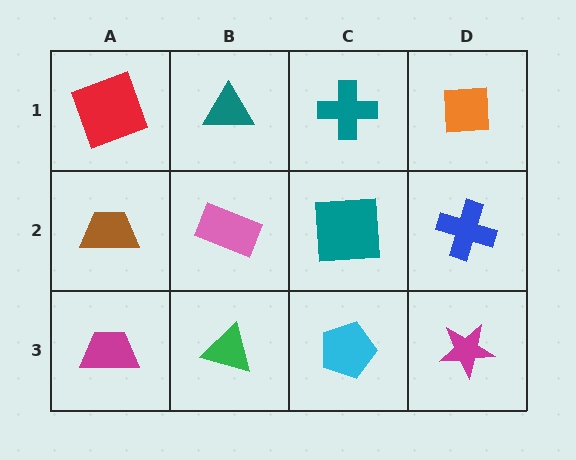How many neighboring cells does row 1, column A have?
2.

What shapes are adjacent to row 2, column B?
A teal triangle (row 1, column B), a green triangle (row 3, column B), a brown trapezoid (row 2, column A), a teal square (row 2, column C).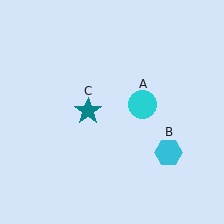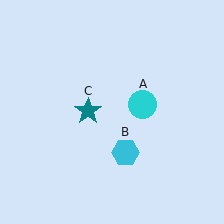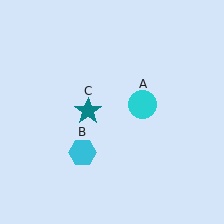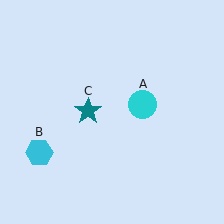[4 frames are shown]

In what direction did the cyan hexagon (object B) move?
The cyan hexagon (object B) moved left.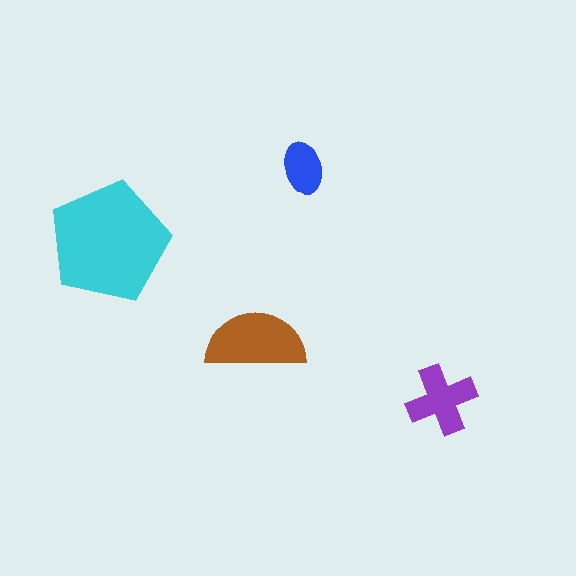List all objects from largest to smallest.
The cyan pentagon, the brown semicircle, the purple cross, the blue ellipse.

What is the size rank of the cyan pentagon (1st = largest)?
1st.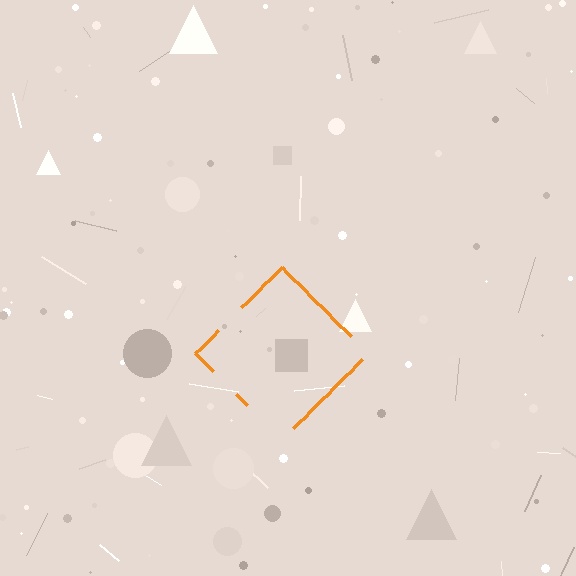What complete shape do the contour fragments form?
The contour fragments form a diamond.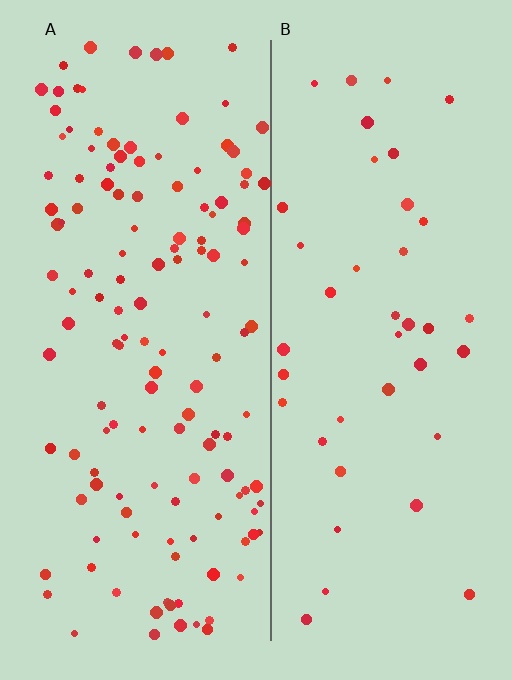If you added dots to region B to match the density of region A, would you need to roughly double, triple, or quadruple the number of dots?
Approximately triple.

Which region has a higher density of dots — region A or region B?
A (the left).